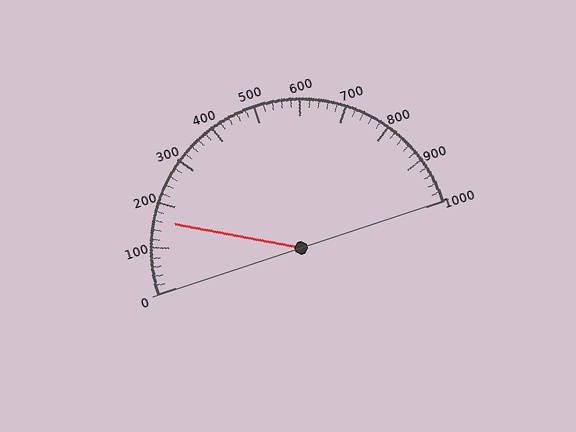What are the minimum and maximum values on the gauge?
The gauge ranges from 0 to 1000.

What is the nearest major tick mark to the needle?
The nearest major tick mark is 200.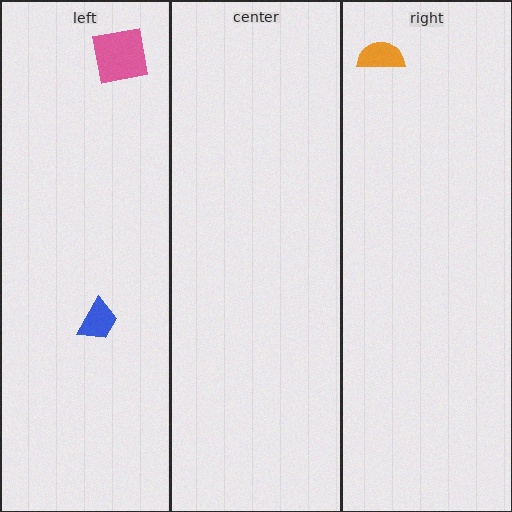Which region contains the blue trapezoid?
The left region.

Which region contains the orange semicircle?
The right region.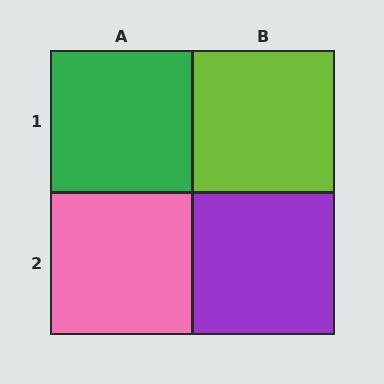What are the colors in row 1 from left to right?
Green, lime.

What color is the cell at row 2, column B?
Purple.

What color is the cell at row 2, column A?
Pink.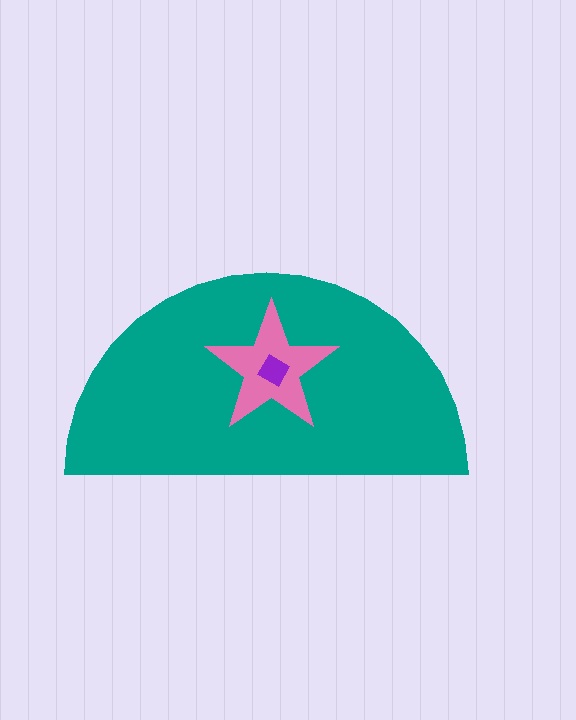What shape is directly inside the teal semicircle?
The pink star.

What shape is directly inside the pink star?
The purple diamond.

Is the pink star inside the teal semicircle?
Yes.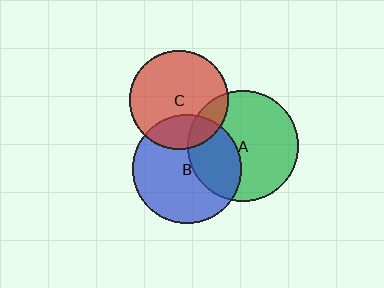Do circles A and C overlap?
Yes.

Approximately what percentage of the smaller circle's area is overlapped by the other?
Approximately 15%.